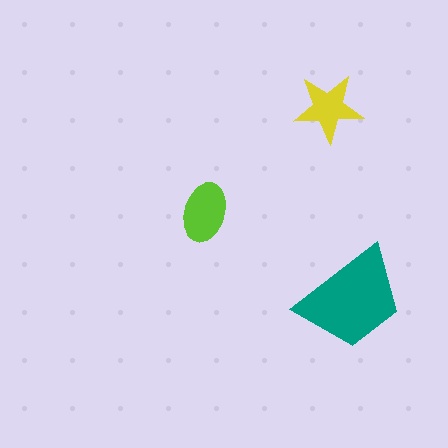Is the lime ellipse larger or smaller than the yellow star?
Larger.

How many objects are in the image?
There are 3 objects in the image.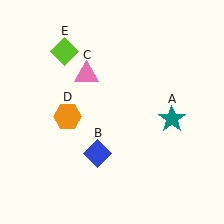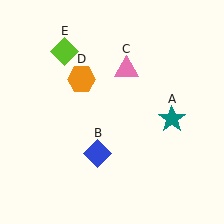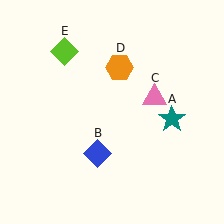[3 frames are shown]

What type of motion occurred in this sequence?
The pink triangle (object C), orange hexagon (object D) rotated clockwise around the center of the scene.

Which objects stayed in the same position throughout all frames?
Teal star (object A) and blue diamond (object B) and lime diamond (object E) remained stationary.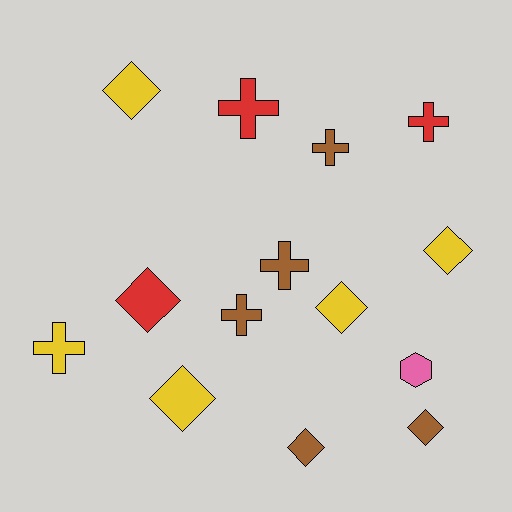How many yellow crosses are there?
There is 1 yellow cross.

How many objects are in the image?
There are 14 objects.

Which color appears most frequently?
Yellow, with 5 objects.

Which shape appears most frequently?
Diamond, with 7 objects.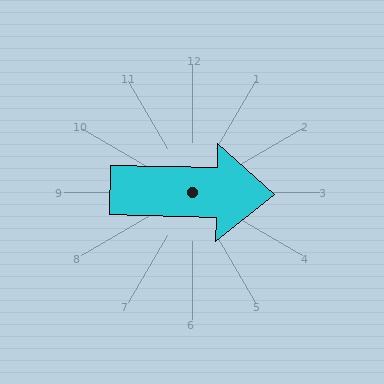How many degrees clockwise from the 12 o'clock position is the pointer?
Approximately 91 degrees.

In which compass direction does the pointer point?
East.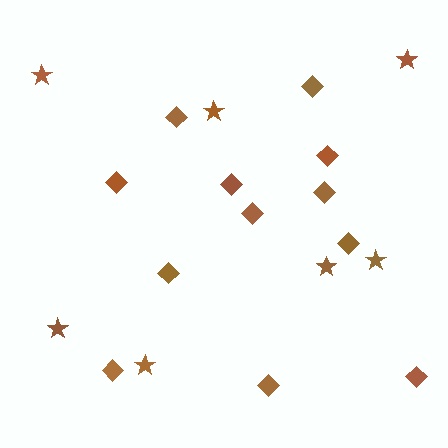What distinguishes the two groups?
There are 2 groups: one group of stars (7) and one group of diamonds (12).